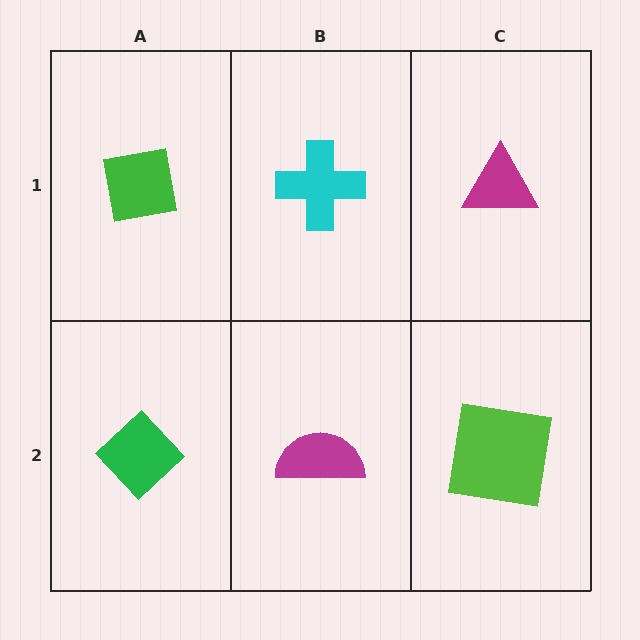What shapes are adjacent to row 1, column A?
A green diamond (row 2, column A), a cyan cross (row 1, column B).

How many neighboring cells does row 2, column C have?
2.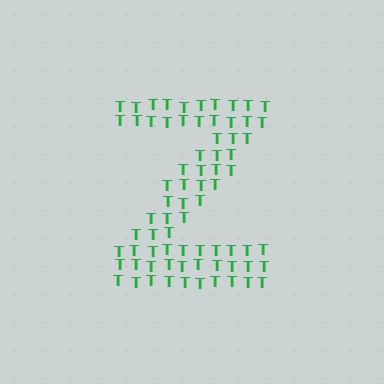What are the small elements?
The small elements are letter T's.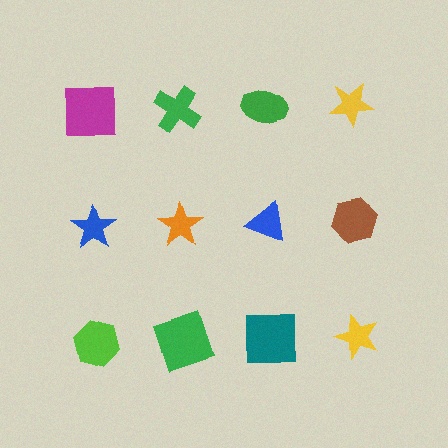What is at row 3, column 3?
A teal square.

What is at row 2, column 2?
An orange star.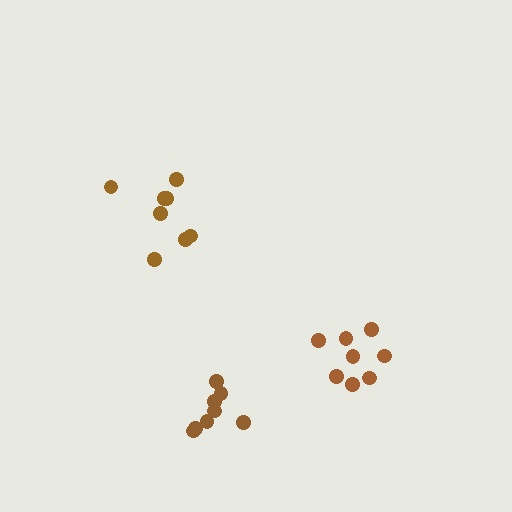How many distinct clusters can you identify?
There are 3 distinct clusters.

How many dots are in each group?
Group 1: 8 dots, Group 2: 8 dots, Group 3: 8 dots (24 total).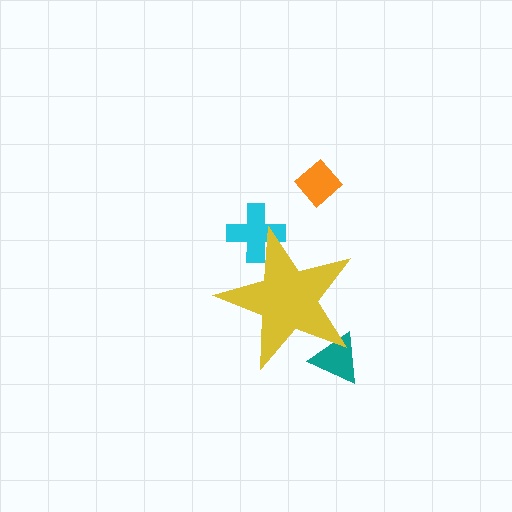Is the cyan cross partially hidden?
Yes, the cyan cross is partially hidden behind the yellow star.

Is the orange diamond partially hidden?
No, the orange diamond is fully visible.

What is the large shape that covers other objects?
A yellow star.